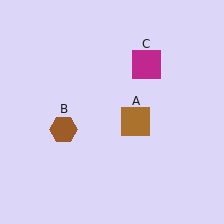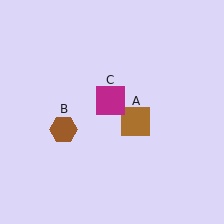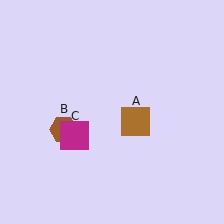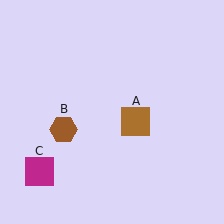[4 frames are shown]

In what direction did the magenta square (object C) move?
The magenta square (object C) moved down and to the left.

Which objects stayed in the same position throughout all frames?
Brown square (object A) and brown hexagon (object B) remained stationary.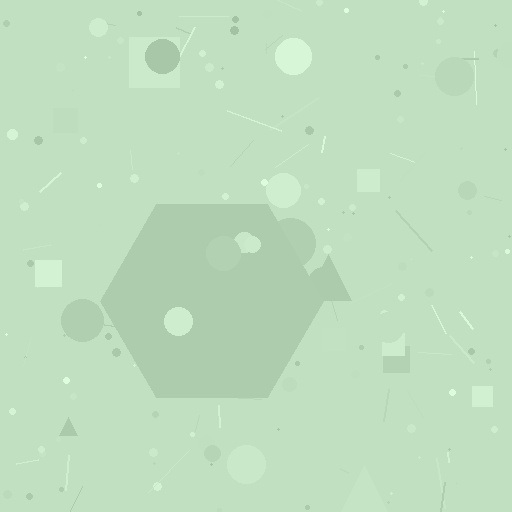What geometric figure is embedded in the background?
A hexagon is embedded in the background.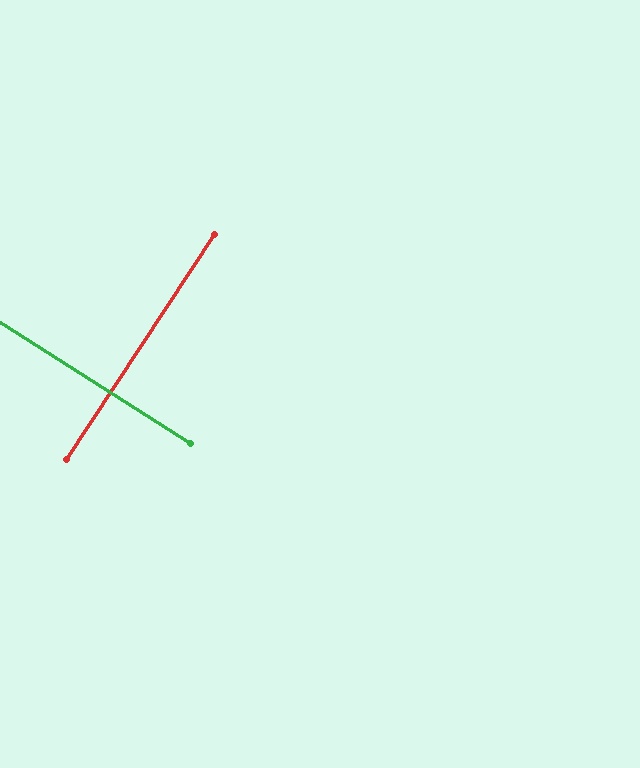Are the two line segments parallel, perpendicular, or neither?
Perpendicular — they meet at approximately 89°.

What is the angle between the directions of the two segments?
Approximately 89 degrees.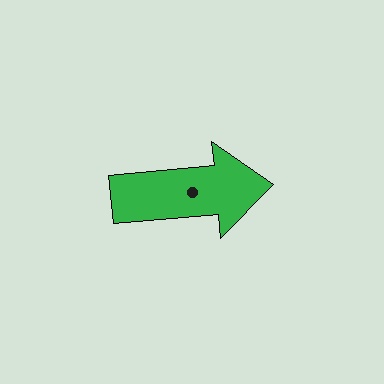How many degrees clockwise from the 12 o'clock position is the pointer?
Approximately 85 degrees.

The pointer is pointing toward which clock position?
Roughly 3 o'clock.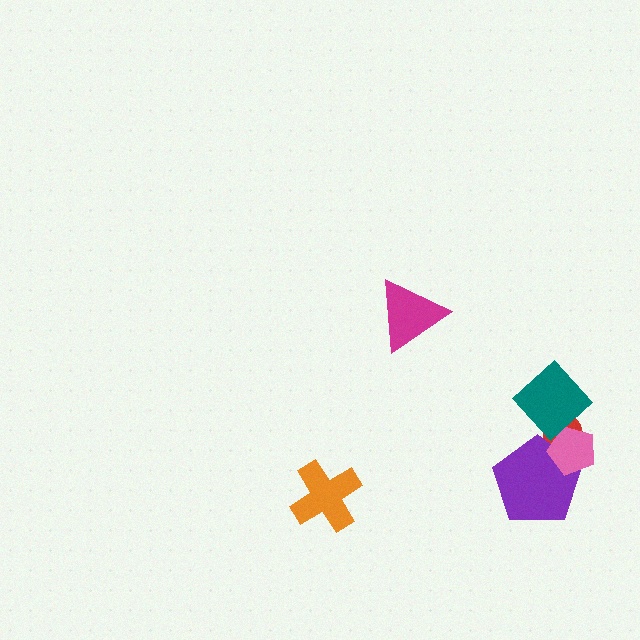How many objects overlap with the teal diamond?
2 objects overlap with the teal diamond.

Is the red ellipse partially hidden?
Yes, it is partially covered by another shape.